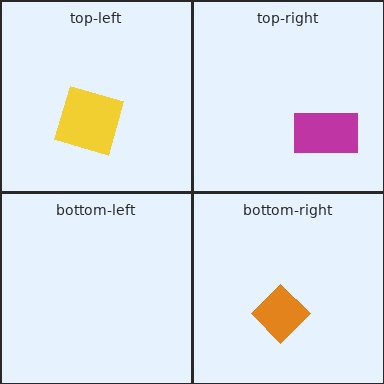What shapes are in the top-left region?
The yellow square.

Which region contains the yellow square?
The top-left region.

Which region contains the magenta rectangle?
The top-right region.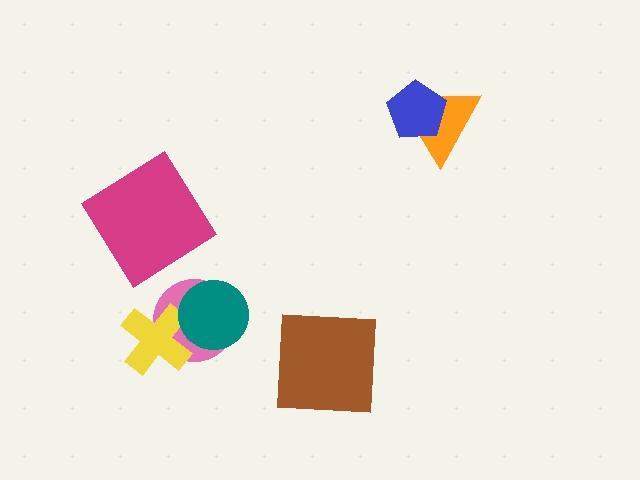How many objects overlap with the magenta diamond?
0 objects overlap with the magenta diamond.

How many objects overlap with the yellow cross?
2 objects overlap with the yellow cross.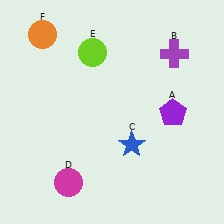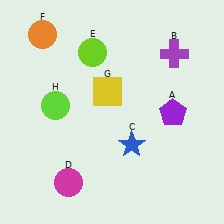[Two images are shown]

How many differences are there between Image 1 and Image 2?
There are 2 differences between the two images.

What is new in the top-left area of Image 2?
A lime circle (H) was added in the top-left area of Image 2.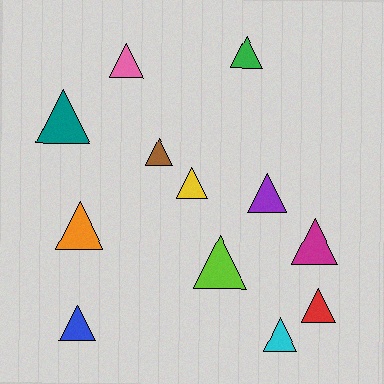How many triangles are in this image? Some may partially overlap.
There are 12 triangles.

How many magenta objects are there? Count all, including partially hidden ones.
There is 1 magenta object.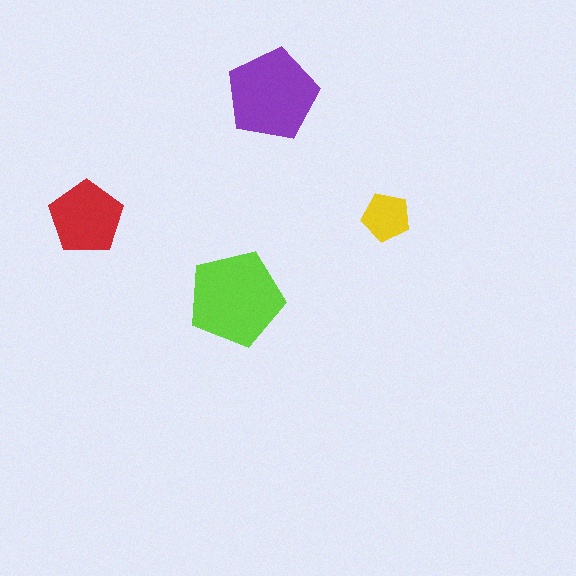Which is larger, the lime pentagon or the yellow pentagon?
The lime one.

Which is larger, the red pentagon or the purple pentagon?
The purple one.